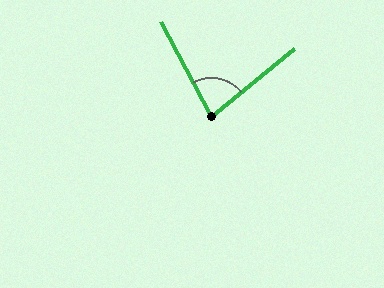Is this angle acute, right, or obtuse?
It is acute.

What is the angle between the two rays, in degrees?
Approximately 78 degrees.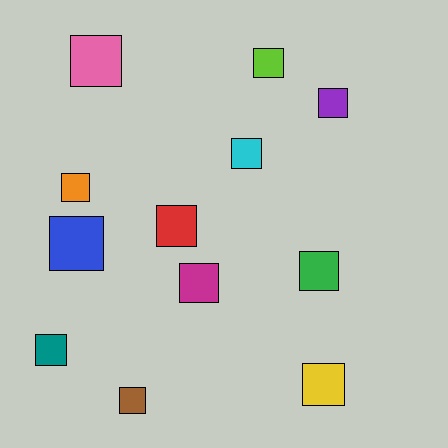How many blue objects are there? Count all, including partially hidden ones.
There is 1 blue object.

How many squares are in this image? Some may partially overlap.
There are 12 squares.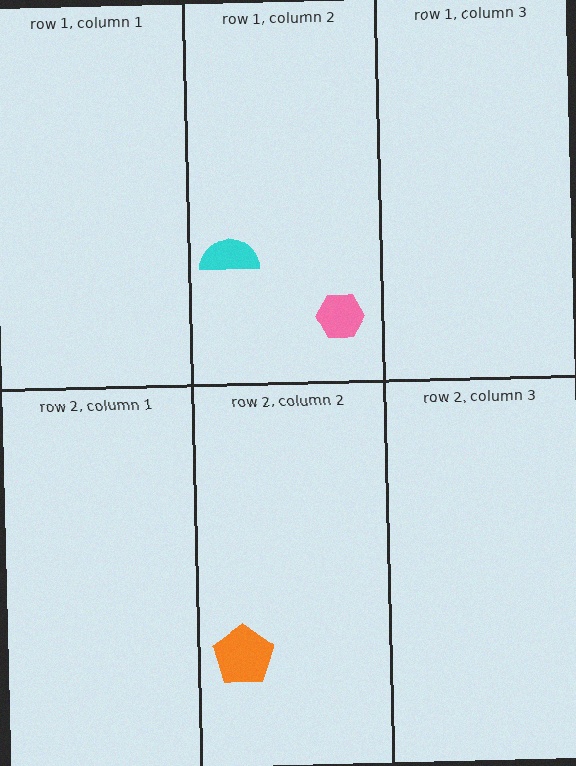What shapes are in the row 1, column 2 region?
The pink hexagon, the cyan semicircle.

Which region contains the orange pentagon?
The row 2, column 2 region.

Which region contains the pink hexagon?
The row 1, column 2 region.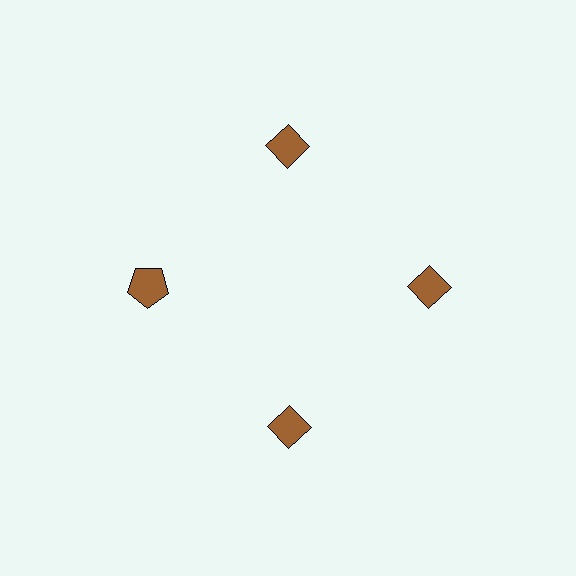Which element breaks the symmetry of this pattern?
The brown pentagon at roughly the 9 o'clock position breaks the symmetry. All other shapes are brown diamonds.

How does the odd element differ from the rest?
It has a different shape: pentagon instead of diamond.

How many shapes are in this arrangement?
There are 4 shapes arranged in a ring pattern.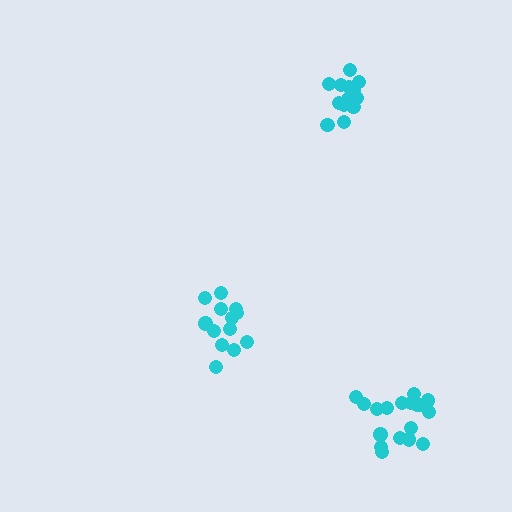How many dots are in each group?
Group 1: 18 dots, Group 2: 13 dots, Group 3: 13 dots (44 total).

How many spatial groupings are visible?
There are 3 spatial groupings.